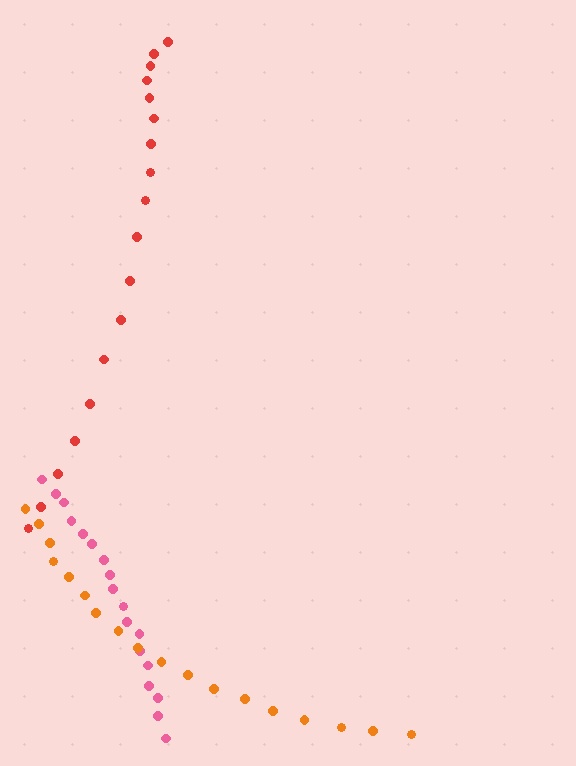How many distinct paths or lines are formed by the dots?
There are 3 distinct paths.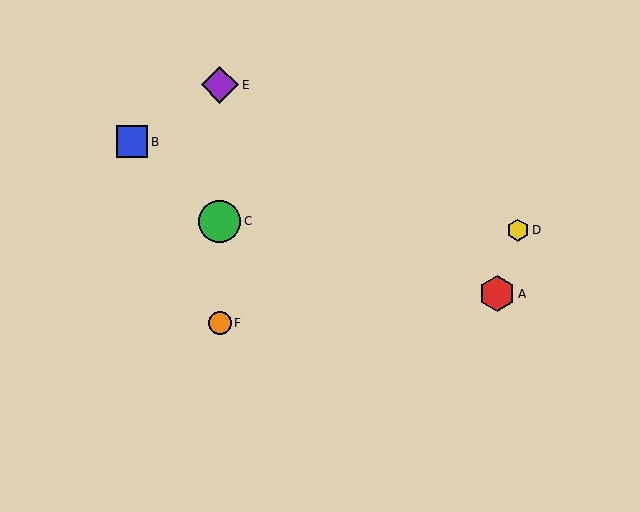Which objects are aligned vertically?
Objects C, E, F are aligned vertically.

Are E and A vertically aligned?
No, E is at x≈220 and A is at x≈497.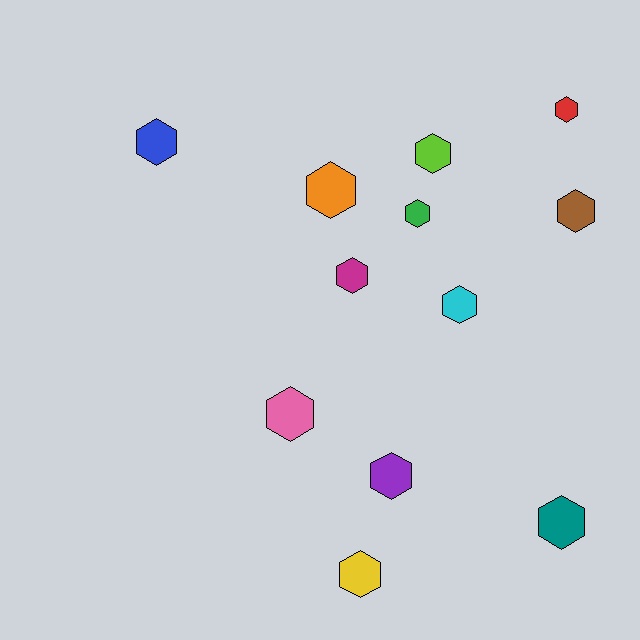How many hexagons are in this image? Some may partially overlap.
There are 12 hexagons.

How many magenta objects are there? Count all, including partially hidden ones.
There is 1 magenta object.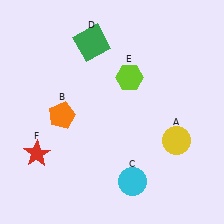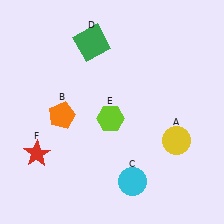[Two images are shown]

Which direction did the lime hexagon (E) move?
The lime hexagon (E) moved down.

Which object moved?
The lime hexagon (E) moved down.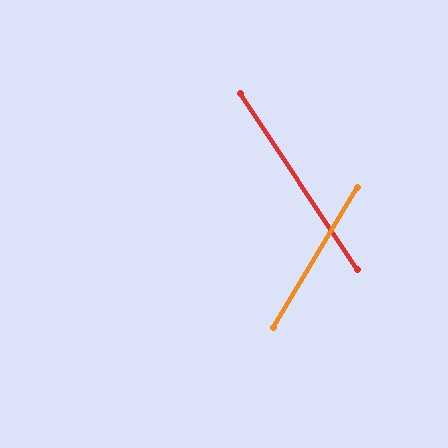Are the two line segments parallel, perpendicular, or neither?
Neither parallel nor perpendicular — they differ by about 64°.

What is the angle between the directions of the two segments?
Approximately 64 degrees.